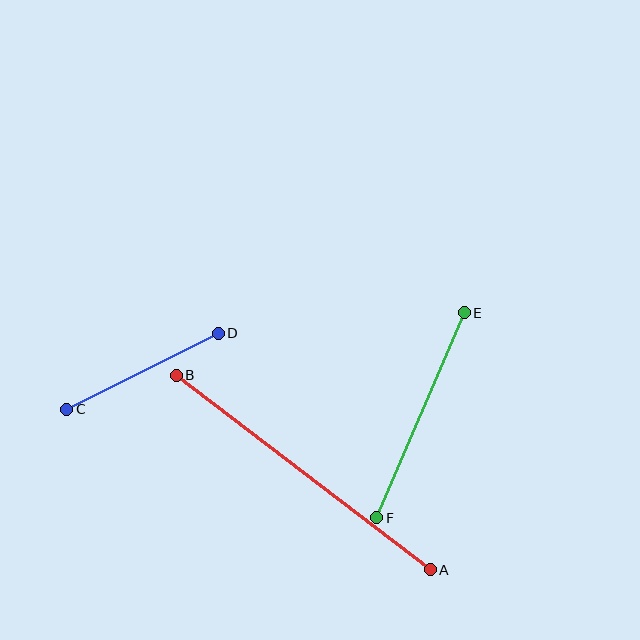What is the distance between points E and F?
The distance is approximately 223 pixels.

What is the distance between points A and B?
The distance is approximately 320 pixels.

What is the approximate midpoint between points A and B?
The midpoint is at approximately (303, 473) pixels.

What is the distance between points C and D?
The distance is approximately 169 pixels.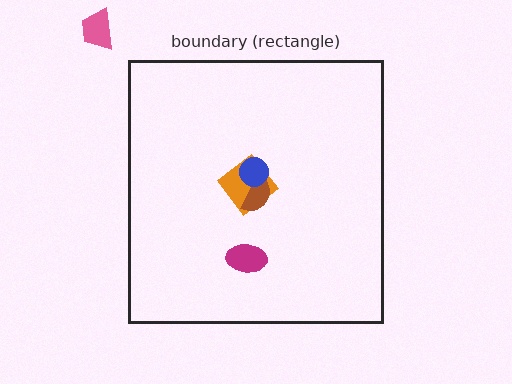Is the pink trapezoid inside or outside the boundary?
Outside.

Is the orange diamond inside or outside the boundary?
Inside.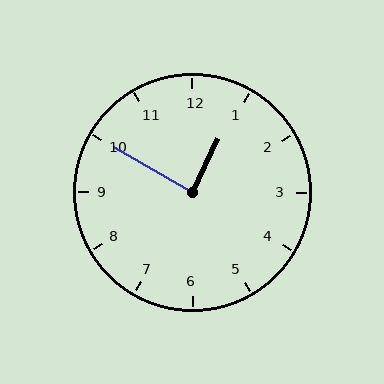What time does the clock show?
12:50.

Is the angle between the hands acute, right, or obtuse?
It is right.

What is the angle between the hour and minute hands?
Approximately 85 degrees.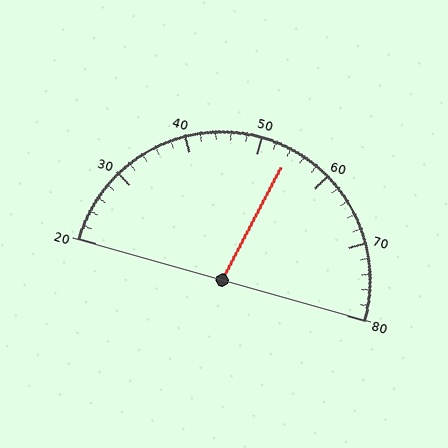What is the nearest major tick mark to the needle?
The nearest major tick mark is 50.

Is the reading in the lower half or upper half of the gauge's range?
The reading is in the upper half of the range (20 to 80).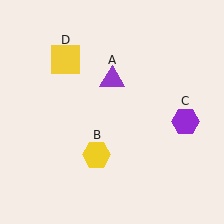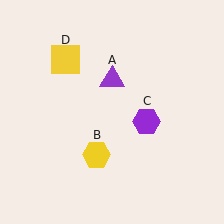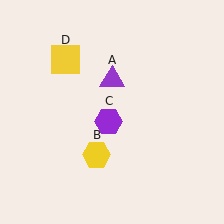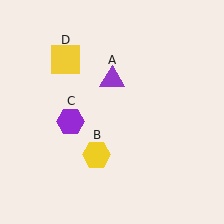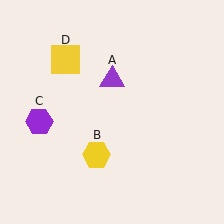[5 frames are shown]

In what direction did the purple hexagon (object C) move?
The purple hexagon (object C) moved left.